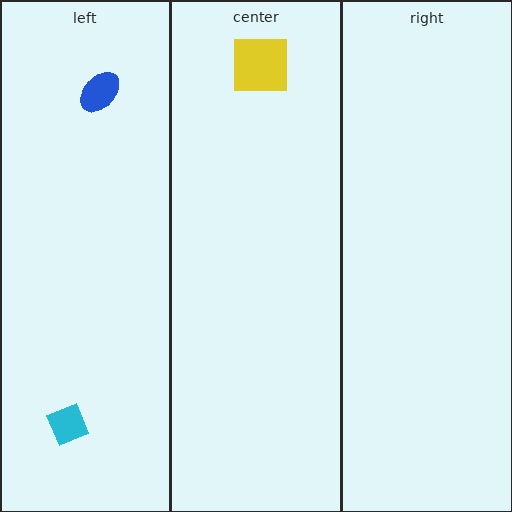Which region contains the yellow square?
The center region.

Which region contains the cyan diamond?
The left region.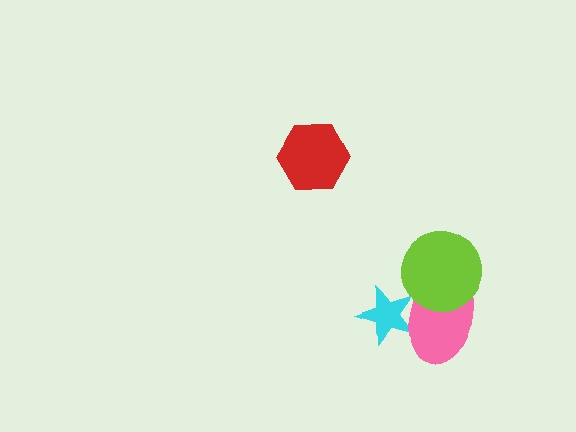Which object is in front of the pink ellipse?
The lime circle is in front of the pink ellipse.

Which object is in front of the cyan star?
The pink ellipse is in front of the cyan star.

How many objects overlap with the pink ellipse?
2 objects overlap with the pink ellipse.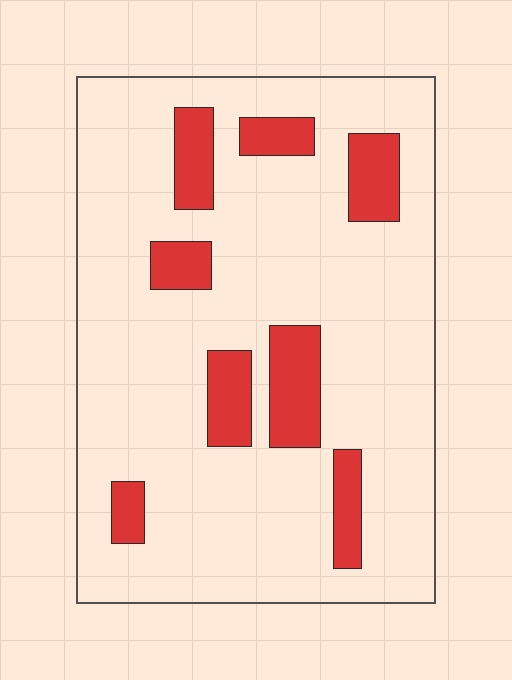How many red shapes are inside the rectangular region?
8.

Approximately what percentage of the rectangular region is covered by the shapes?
Approximately 15%.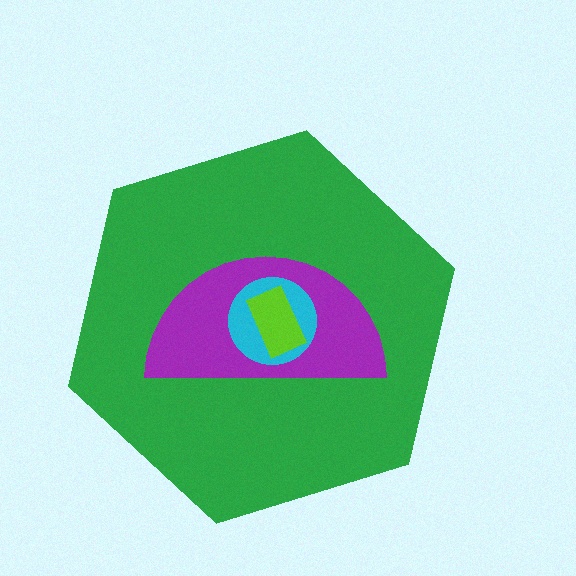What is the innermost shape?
The lime rectangle.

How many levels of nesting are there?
4.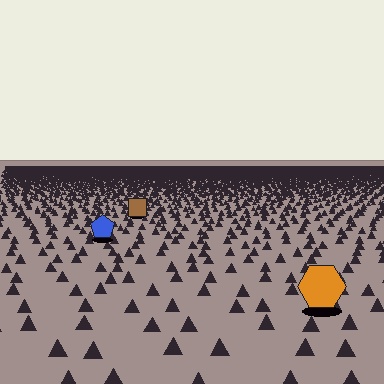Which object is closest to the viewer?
The orange hexagon is closest. The texture marks near it are larger and more spread out.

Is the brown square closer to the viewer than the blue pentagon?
No. The blue pentagon is closer — you can tell from the texture gradient: the ground texture is coarser near it.